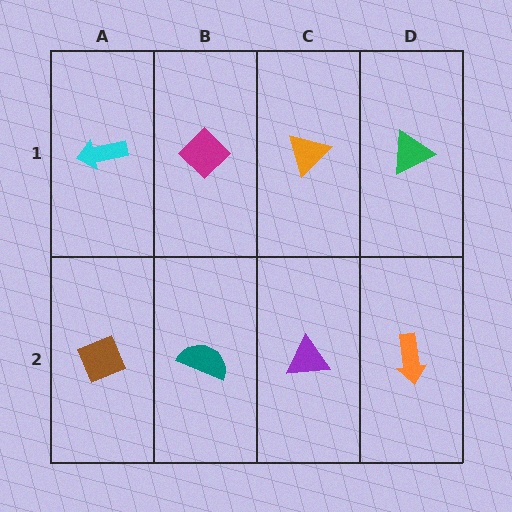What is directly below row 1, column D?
An orange arrow.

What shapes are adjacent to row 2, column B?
A magenta diamond (row 1, column B), a brown diamond (row 2, column A), a purple triangle (row 2, column C).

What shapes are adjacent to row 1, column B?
A teal semicircle (row 2, column B), a cyan arrow (row 1, column A), an orange triangle (row 1, column C).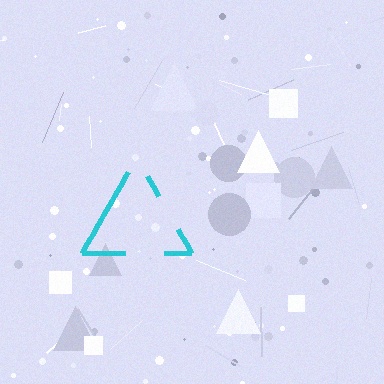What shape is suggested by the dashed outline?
The dashed outline suggests a triangle.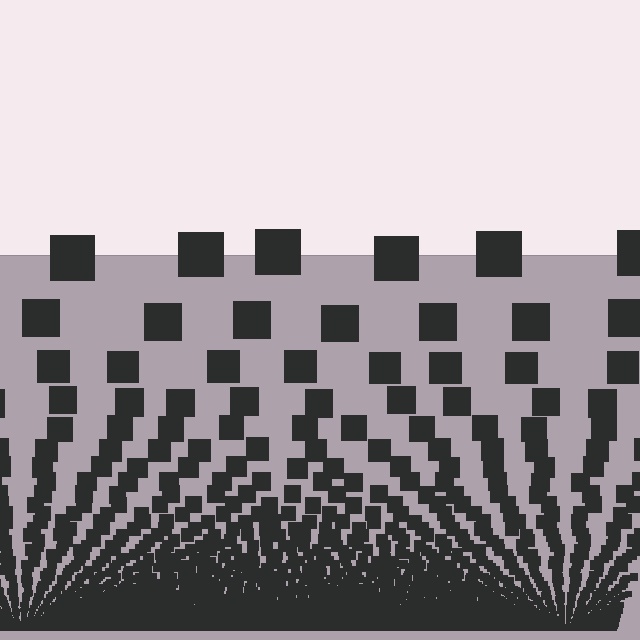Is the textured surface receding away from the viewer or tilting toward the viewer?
The surface appears to tilt toward the viewer. Texture elements get larger and sparser toward the top.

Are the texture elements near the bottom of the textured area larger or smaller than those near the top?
Smaller. The gradient is inverted — elements near the bottom are smaller and denser.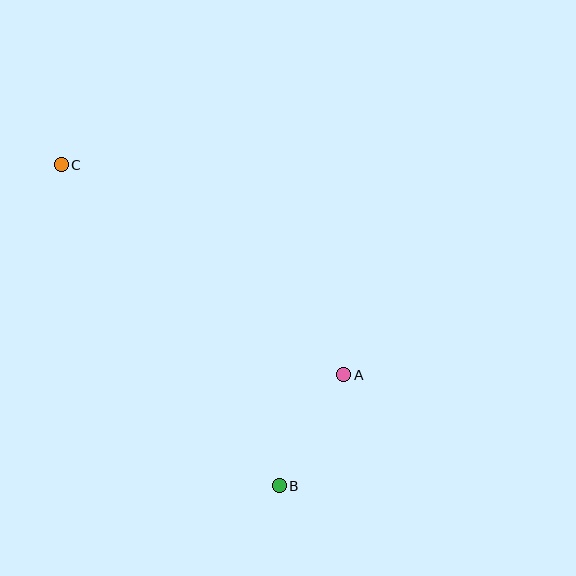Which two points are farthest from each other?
Points B and C are farthest from each other.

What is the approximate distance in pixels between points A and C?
The distance between A and C is approximately 352 pixels.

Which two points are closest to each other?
Points A and B are closest to each other.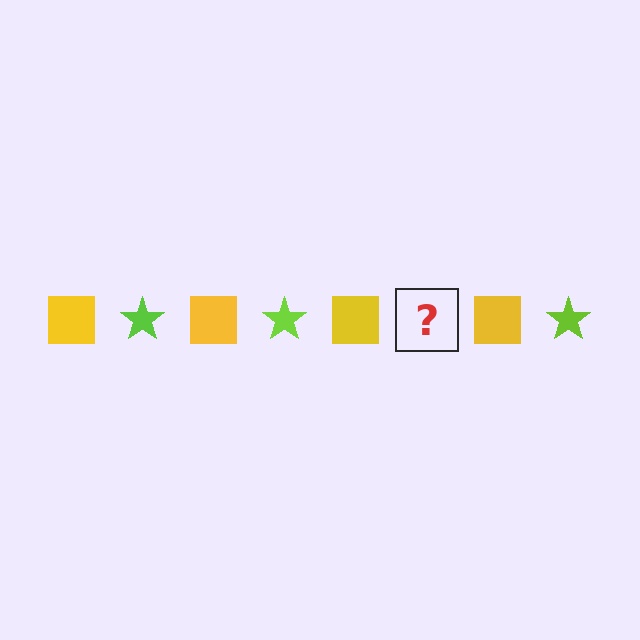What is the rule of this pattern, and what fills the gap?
The rule is that the pattern alternates between yellow square and lime star. The gap should be filled with a lime star.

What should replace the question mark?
The question mark should be replaced with a lime star.